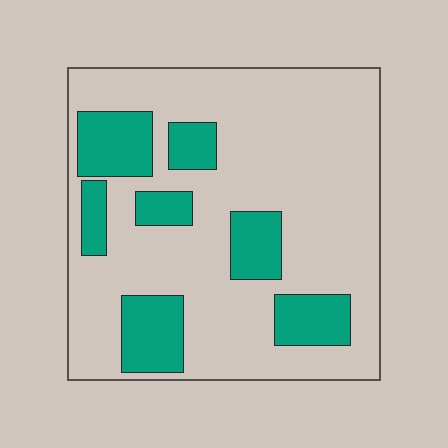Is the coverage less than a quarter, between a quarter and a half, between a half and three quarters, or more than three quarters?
Less than a quarter.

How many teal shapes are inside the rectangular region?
7.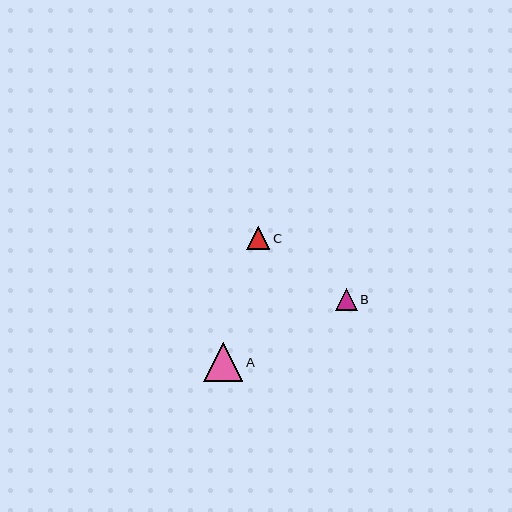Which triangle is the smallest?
Triangle B is the smallest with a size of approximately 22 pixels.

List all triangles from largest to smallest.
From largest to smallest: A, C, B.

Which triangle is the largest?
Triangle A is the largest with a size of approximately 39 pixels.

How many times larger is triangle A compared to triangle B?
Triangle A is approximately 1.8 times the size of triangle B.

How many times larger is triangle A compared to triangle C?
Triangle A is approximately 1.7 times the size of triangle C.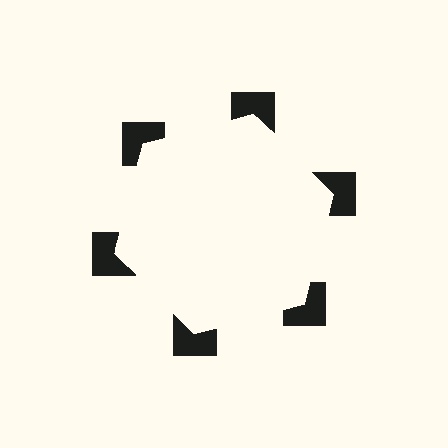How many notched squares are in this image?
There are 6 — one at each vertex of the illusory hexagon.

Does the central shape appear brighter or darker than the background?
It typically appears slightly brighter than the background, even though no actual brightness change is drawn.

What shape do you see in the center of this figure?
An illusory hexagon — its edges are inferred from the aligned wedge cuts in the notched squares, not physically drawn.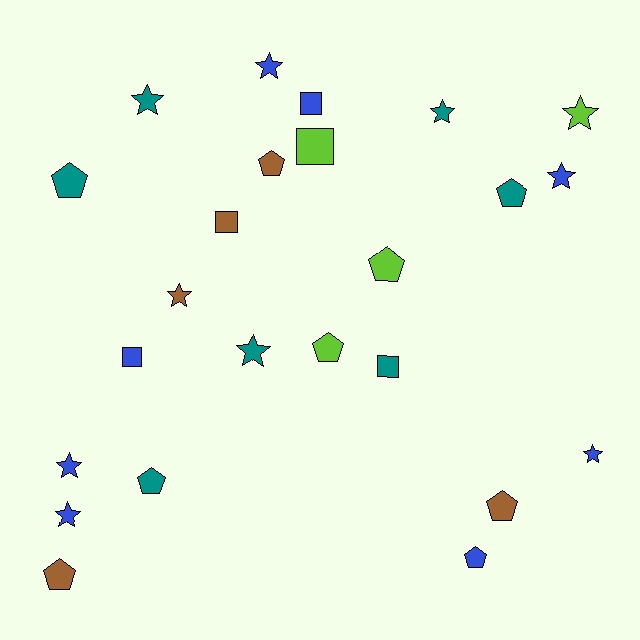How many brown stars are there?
There is 1 brown star.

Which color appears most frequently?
Blue, with 8 objects.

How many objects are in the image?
There are 24 objects.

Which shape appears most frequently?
Star, with 10 objects.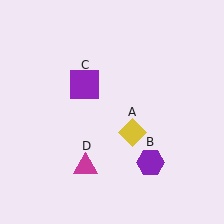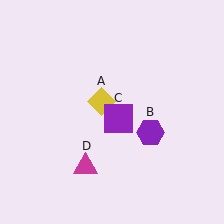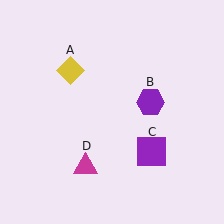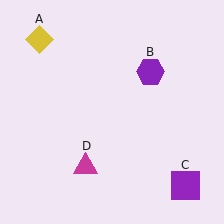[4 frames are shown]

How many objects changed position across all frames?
3 objects changed position: yellow diamond (object A), purple hexagon (object B), purple square (object C).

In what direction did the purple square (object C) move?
The purple square (object C) moved down and to the right.